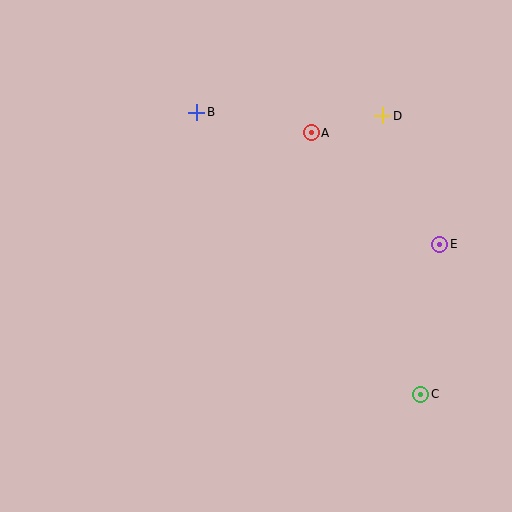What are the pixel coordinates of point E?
Point E is at (440, 244).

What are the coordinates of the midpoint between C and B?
The midpoint between C and B is at (309, 253).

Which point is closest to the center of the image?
Point A at (311, 133) is closest to the center.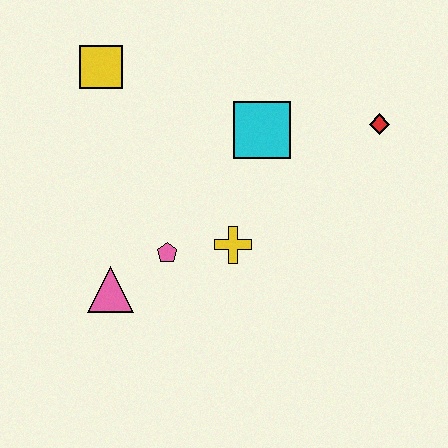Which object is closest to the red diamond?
The cyan square is closest to the red diamond.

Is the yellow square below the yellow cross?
No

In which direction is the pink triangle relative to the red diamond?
The pink triangle is to the left of the red diamond.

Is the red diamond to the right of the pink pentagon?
Yes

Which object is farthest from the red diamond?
The pink triangle is farthest from the red diamond.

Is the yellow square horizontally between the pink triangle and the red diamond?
No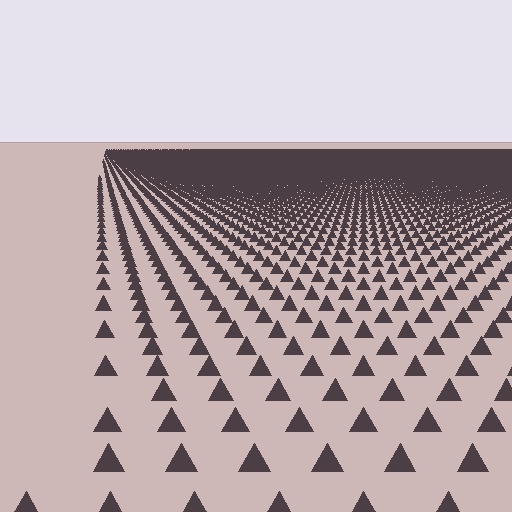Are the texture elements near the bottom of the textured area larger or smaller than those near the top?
Larger. Near the bottom, elements are closer to the viewer and appear at a bigger on-screen size.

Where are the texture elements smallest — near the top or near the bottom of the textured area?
Near the top.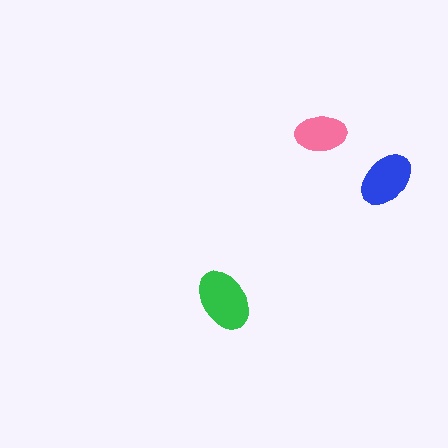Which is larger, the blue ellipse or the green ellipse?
The green one.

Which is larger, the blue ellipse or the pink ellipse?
The blue one.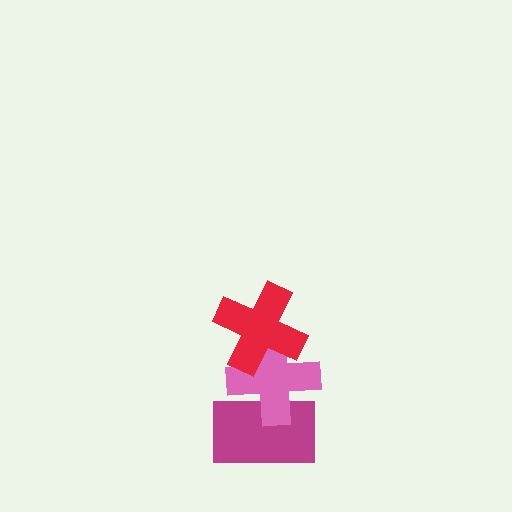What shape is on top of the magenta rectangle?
The pink cross is on top of the magenta rectangle.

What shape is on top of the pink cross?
The red cross is on top of the pink cross.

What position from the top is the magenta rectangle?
The magenta rectangle is 3rd from the top.